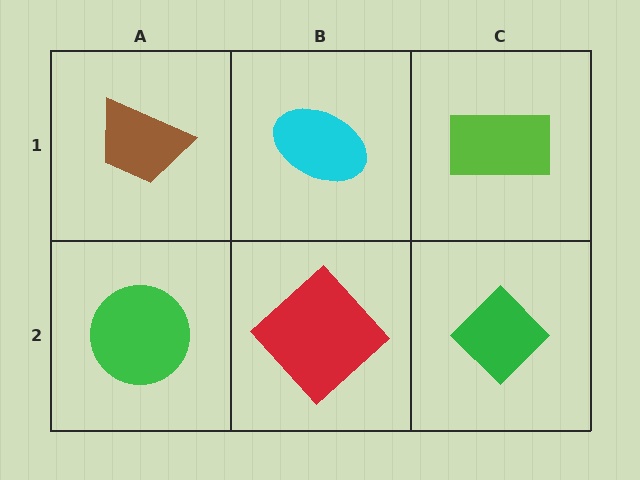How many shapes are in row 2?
3 shapes.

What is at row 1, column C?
A lime rectangle.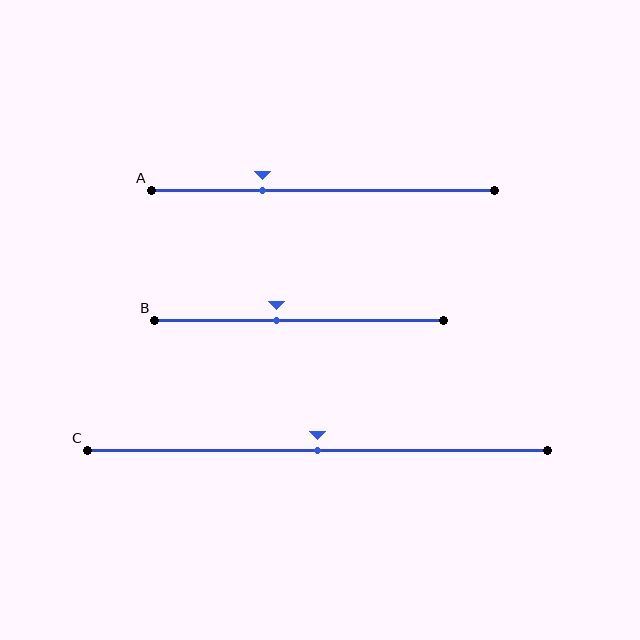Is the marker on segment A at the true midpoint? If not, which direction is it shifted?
No, the marker on segment A is shifted to the left by about 18% of the segment length.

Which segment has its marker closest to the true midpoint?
Segment C has its marker closest to the true midpoint.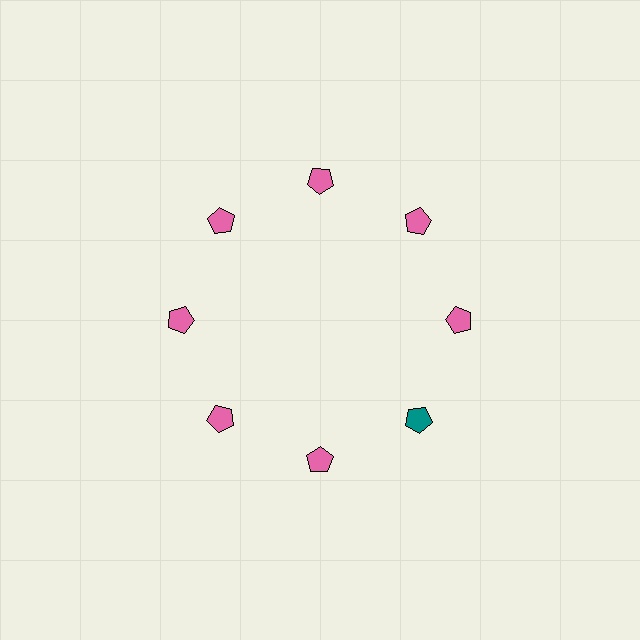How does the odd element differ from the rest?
It has a different color: teal instead of pink.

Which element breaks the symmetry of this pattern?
The teal pentagon at roughly the 4 o'clock position breaks the symmetry. All other shapes are pink pentagons.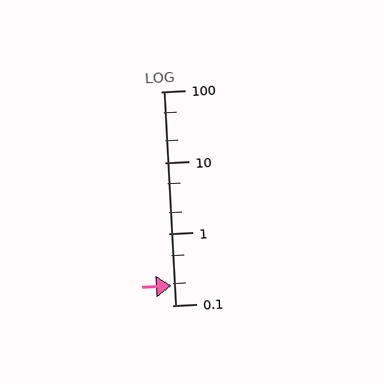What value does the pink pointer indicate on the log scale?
The pointer indicates approximately 0.19.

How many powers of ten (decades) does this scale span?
The scale spans 3 decades, from 0.1 to 100.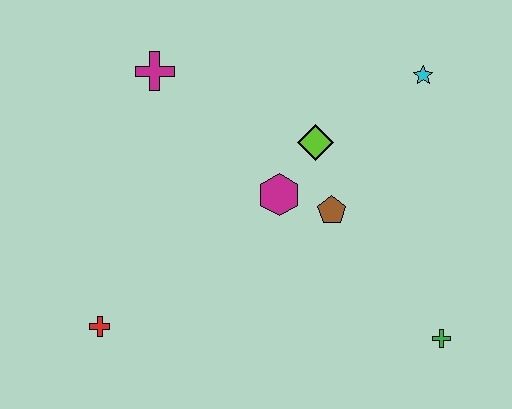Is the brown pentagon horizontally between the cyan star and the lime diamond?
Yes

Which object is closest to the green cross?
The brown pentagon is closest to the green cross.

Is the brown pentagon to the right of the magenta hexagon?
Yes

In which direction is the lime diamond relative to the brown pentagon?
The lime diamond is above the brown pentagon.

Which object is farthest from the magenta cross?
The green cross is farthest from the magenta cross.